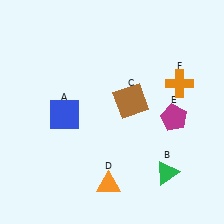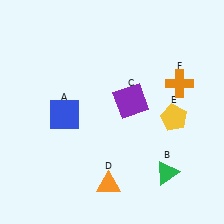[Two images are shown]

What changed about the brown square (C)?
In Image 1, C is brown. In Image 2, it changed to purple.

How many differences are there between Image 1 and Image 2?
There are 2 differences between the two images.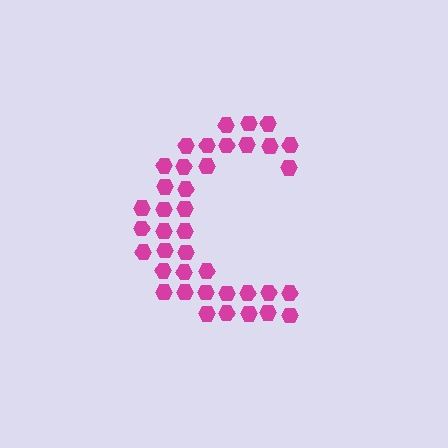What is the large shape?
The large shape is the letter C.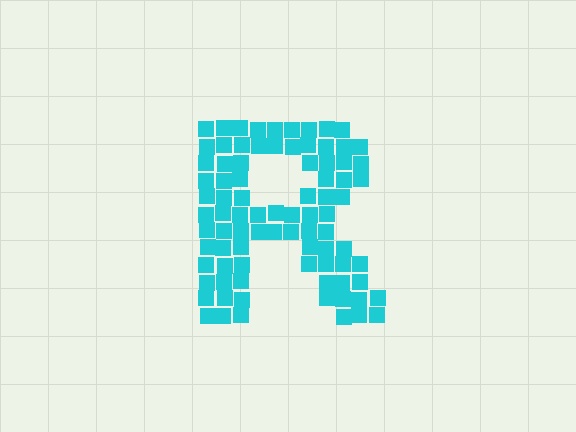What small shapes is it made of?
It is made of small squares.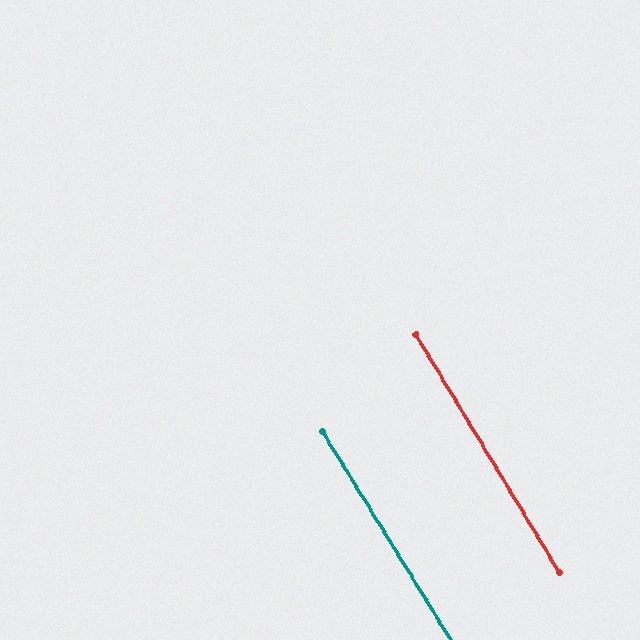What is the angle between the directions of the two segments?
Approximately 0 degrees.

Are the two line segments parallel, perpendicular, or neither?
Parallel — their directions differ by only 0.4°.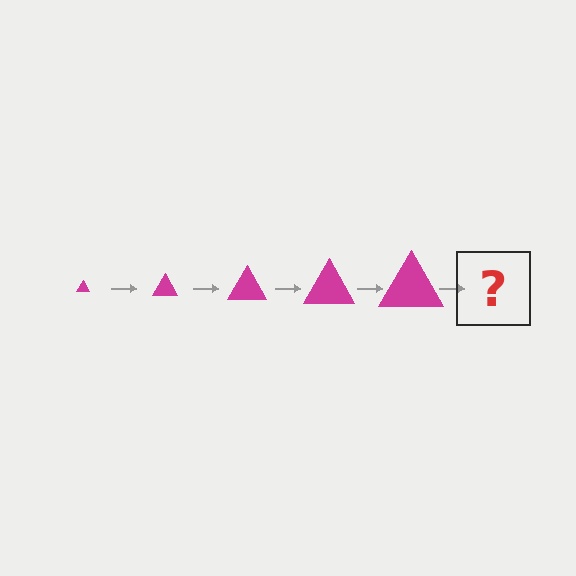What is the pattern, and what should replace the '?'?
The pattern is that the triangle gets progressively larger each step. The '?' should be a magenta triangle, larger than the previous one.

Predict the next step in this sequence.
The next step is a magenta triangle, larger than the previous one.